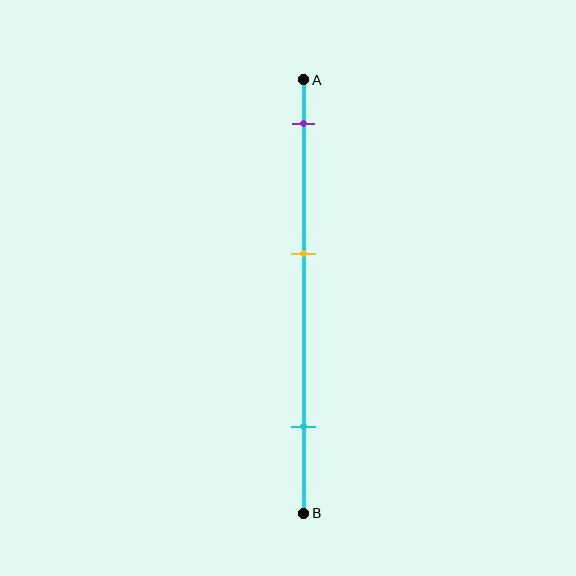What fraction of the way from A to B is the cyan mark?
The cyan mark is approximately 80% (0.8) of the way from A to B.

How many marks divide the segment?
There are 3 marks dividing the segment.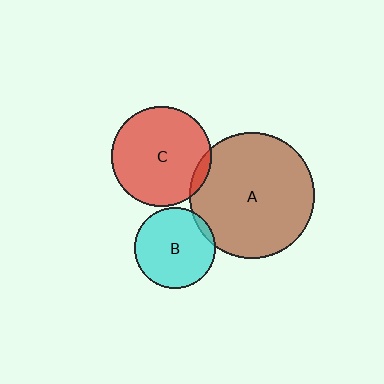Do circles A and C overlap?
Yes.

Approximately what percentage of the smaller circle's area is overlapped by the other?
Approximately 5%.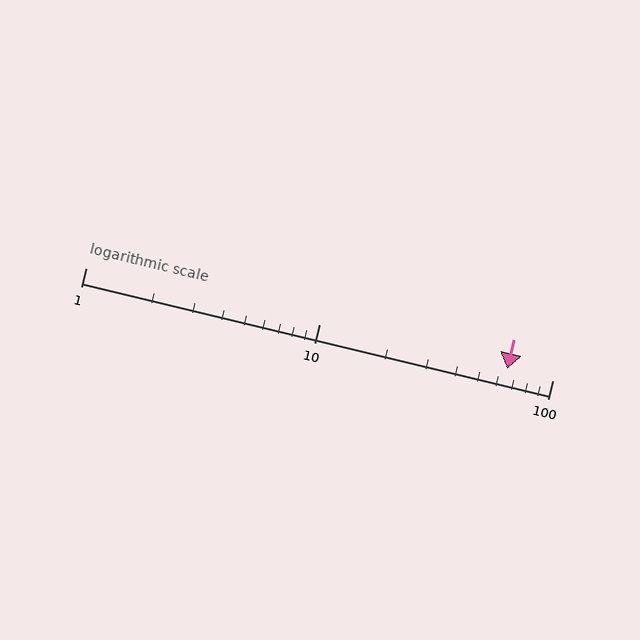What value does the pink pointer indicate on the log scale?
The pointer indicates approximately 64.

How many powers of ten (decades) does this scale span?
The scale spans 2 decades, from 1 to 100.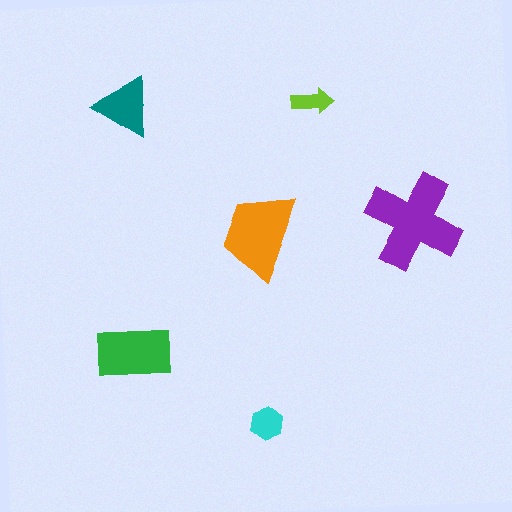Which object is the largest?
The purple cross.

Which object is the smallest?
The lime arrow.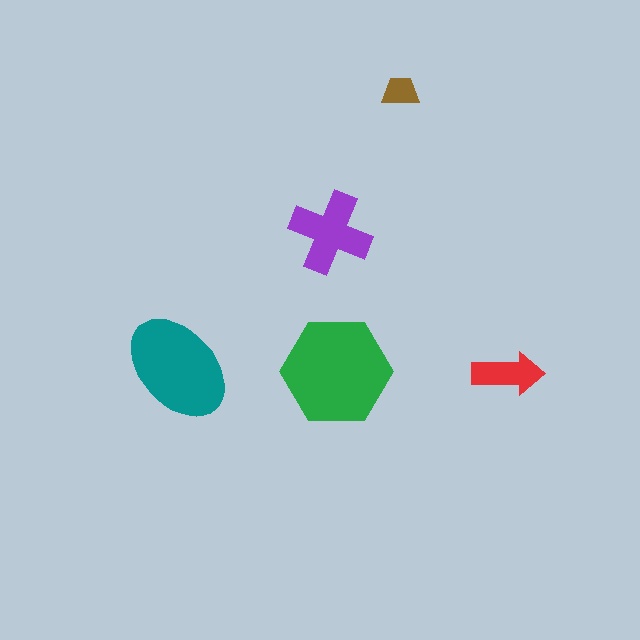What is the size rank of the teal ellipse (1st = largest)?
2nd.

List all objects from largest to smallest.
The green hexagon, the teal ellipse, the purple cross, the red arrow, the brown trapezoid.